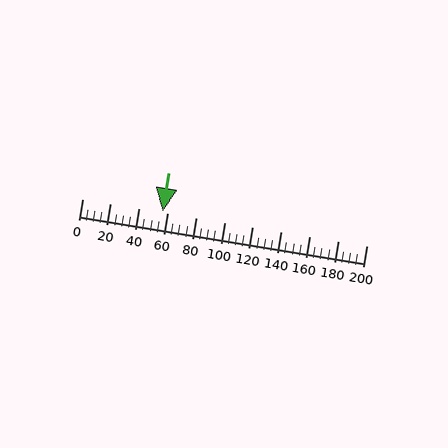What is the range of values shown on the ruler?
The ruler shows values from 0 to 200.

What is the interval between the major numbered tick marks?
The major tick marks are spaced 20 units apart.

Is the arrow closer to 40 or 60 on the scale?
The arrow is closer to 60.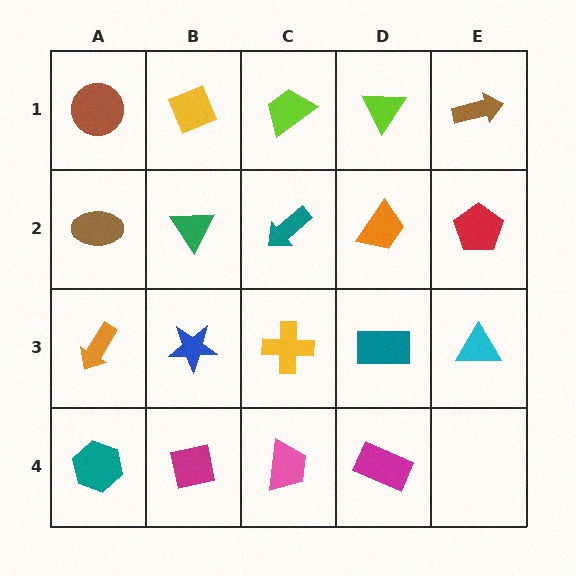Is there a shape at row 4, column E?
No, that cell is empty.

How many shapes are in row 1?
5 shapes.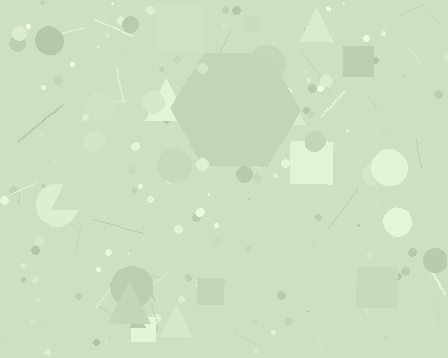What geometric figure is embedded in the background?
A hexagon is embedded in the background.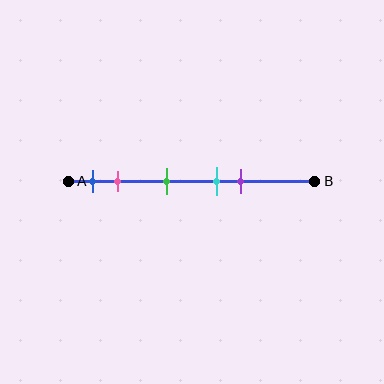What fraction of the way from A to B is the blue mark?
The blue mark is approximately 10% (0.1) of the way from A to B.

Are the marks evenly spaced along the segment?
No, the marks are not evenly spaced.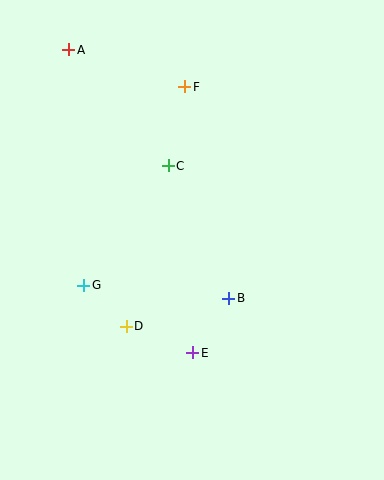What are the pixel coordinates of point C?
Point C is at (168, 166).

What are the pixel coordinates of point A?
Point A is at (69, 50).